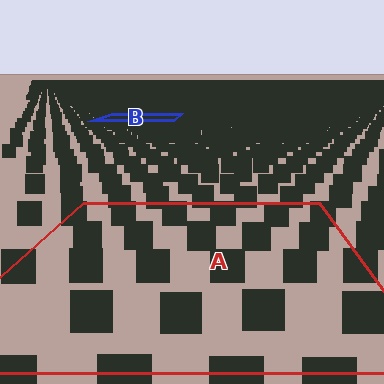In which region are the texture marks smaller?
The texture marks are smaller in region B, because it is farther away.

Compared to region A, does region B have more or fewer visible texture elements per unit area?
Region B has more texture elements per unit area — they are packed more densely because it is farther away.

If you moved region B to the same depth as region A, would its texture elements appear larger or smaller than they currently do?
They would appear larger. At a closer depth, the same texture elements are projected at a bigger on-screen size.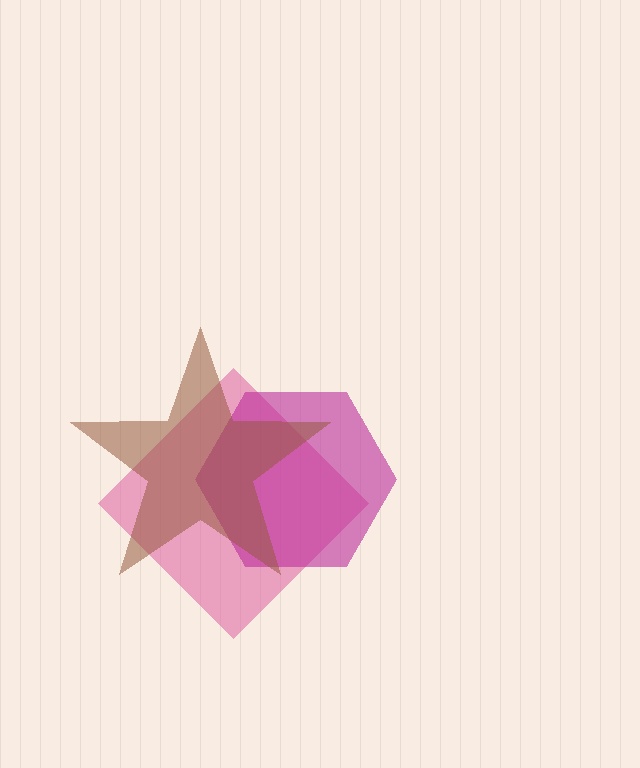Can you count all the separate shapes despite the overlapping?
Yes, there are 3 separate shapes.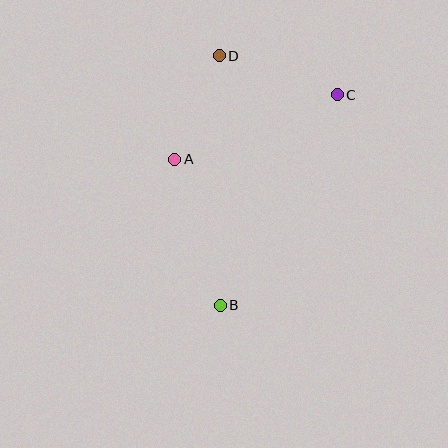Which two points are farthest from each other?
Points B and D are farthest from each other.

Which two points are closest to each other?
Points A and D are closest to each other.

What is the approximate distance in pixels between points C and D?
The distance between C and D is approximately 124 pixels.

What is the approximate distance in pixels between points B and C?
The distance between B and C is approximately 241 pixels.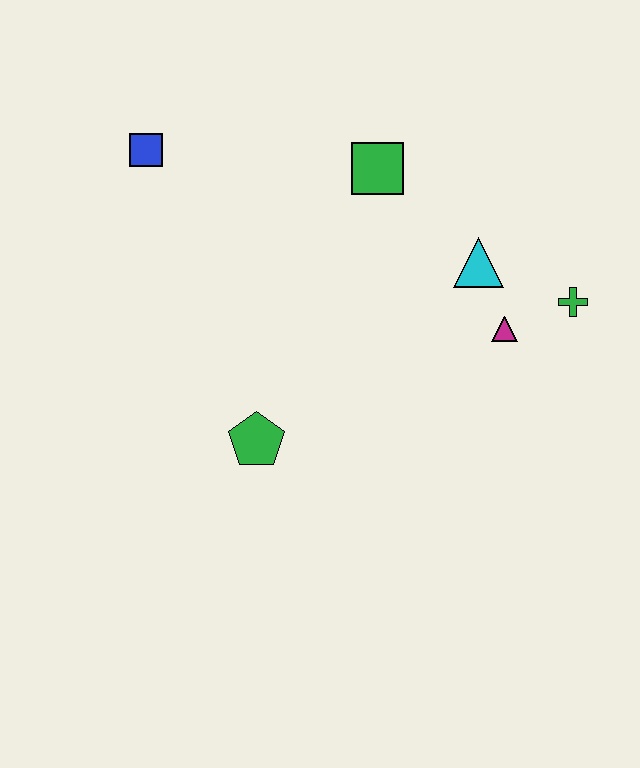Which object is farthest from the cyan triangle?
The blue square is farthest from the cyan triangle.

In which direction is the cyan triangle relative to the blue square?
The cyan triangle is to the right of the blue square.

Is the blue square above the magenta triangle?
Yes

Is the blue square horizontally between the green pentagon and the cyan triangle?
No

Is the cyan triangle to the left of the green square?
No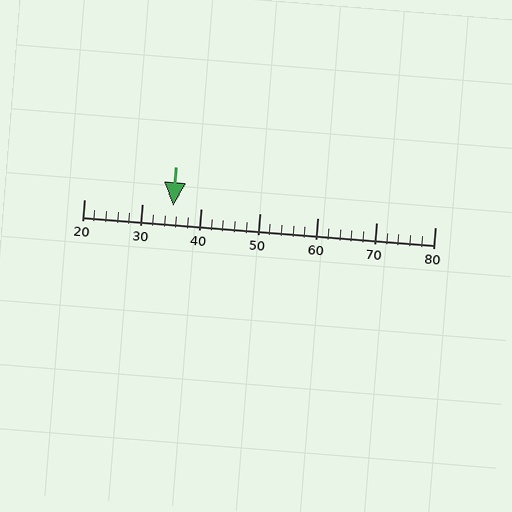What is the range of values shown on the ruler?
The ruler shows values from 20 to 80.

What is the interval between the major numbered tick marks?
The major tick marks are spaced 10 units apart.